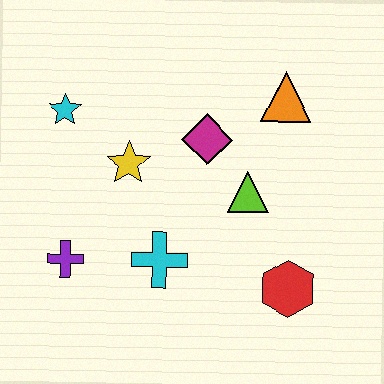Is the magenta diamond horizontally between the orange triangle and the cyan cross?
Yes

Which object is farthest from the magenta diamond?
The purple cross is farthest from the magenta diamond.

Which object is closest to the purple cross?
The cyan cross is closest to the purple cross.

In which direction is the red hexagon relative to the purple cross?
The red hexagon is to the right of the purple cross.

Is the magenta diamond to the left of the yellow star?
No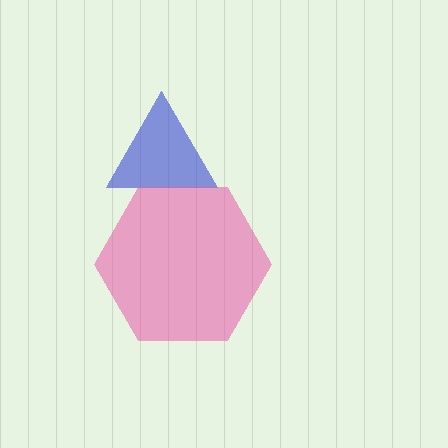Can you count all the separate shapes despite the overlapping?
Yes, there are 2 separate shapes.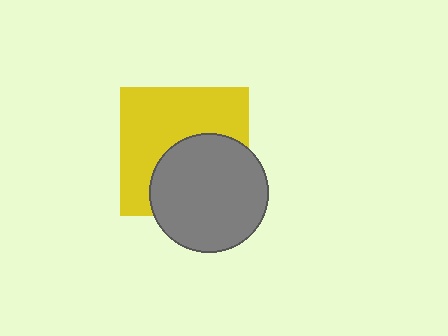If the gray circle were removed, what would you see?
You would see the complete yellow square.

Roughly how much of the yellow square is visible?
About half of it is visible (roughly 56%).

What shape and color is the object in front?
The object in front is a gray circle.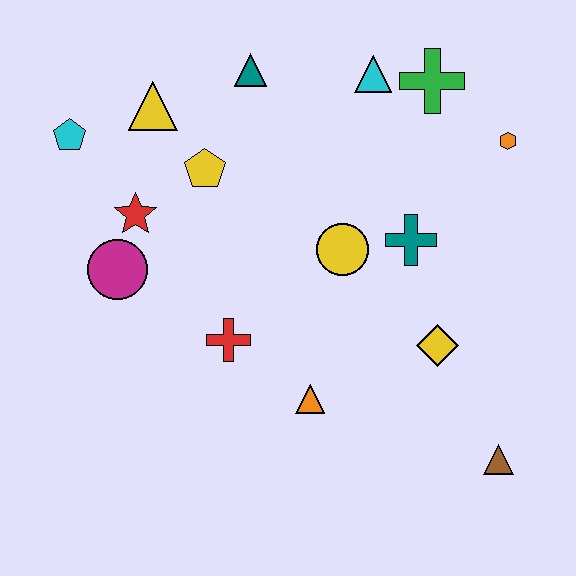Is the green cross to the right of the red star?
Yes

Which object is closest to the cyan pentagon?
The yellow triangle is closest to the cyan pentagon.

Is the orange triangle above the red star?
No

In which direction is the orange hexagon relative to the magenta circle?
The orange hexagon is to the right of the magenta circle.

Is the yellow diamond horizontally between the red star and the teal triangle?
No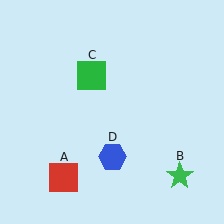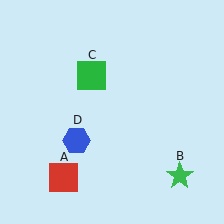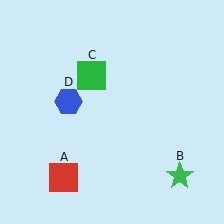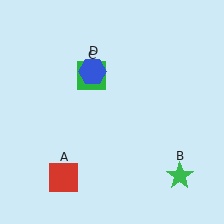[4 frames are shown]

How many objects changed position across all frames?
1 object changed position: blue hexagon (object D).